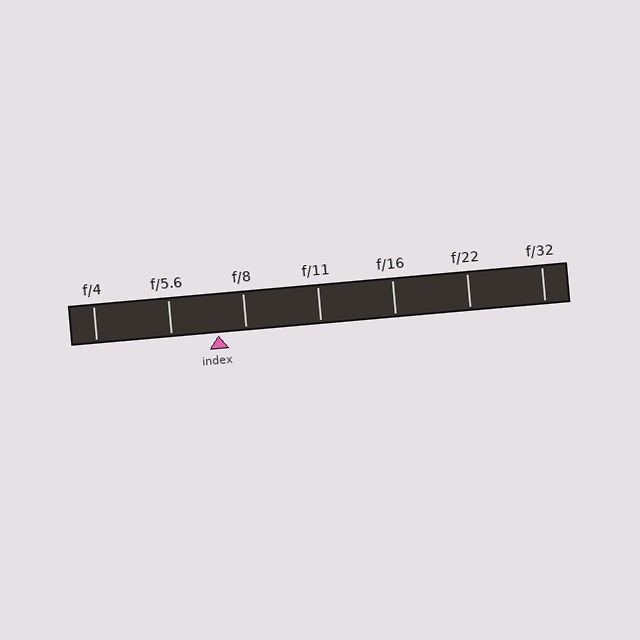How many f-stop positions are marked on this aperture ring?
There are 7 f-stop positions marked.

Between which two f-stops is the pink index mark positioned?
The index mark is between f/5.6 and f/8.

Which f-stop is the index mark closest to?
The index mark is closest to f/8.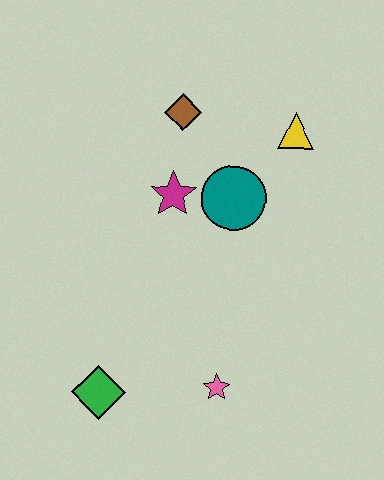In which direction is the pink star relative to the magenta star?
The pink star is below the magenta star.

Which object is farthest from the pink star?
The brown diamond is farthest from the pink star.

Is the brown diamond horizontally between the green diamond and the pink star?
Yes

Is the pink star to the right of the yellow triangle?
No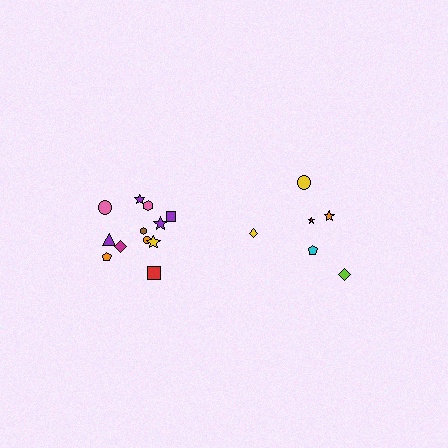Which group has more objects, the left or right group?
The left group.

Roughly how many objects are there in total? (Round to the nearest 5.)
Roughly 20 objects in total.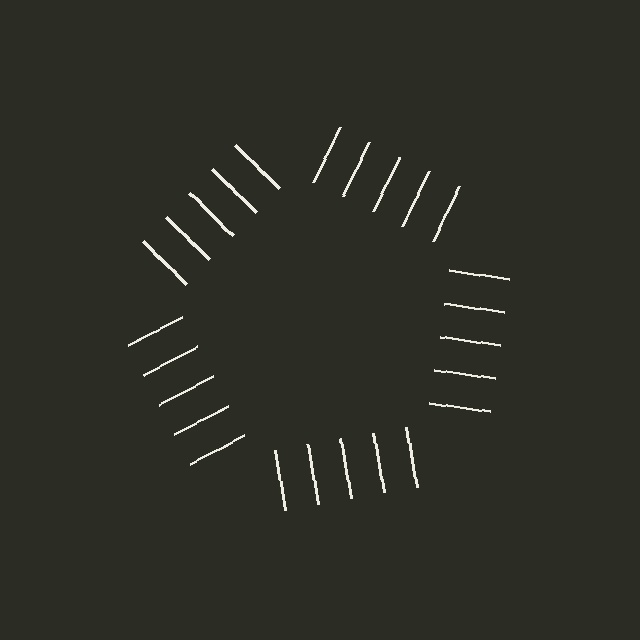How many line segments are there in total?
25 — 5 along each of the 5 edges.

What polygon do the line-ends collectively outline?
An illusory pentagon — the line segments terminate on its edges but no continuous stroke is drawn.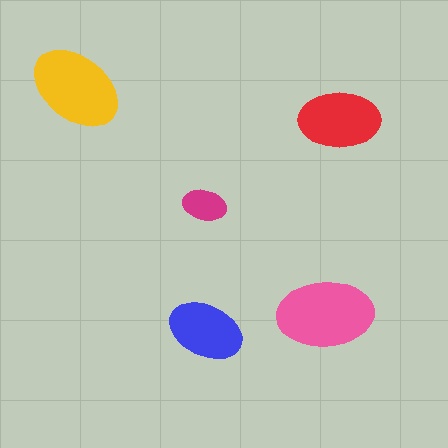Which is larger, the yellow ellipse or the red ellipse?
The yellow one.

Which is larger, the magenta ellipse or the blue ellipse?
The blue one.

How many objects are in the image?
There are 5 objects in the image.